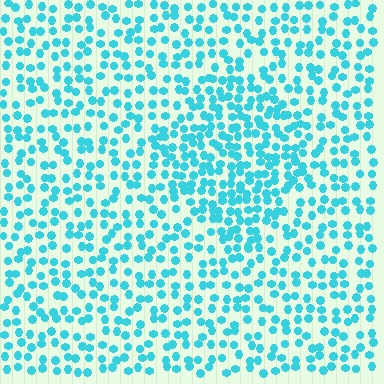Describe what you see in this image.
The image contains small cyan elements arranged at two different densities. A diamond-shaped region is visible where the elements are more densely packed than the surrounding area.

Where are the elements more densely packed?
The elements are more densely packed inside the diamond boundary.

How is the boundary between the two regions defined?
The boundary is defined by a change in element density (approximately 1.7x ratio). All elements are the same color, size, and shape.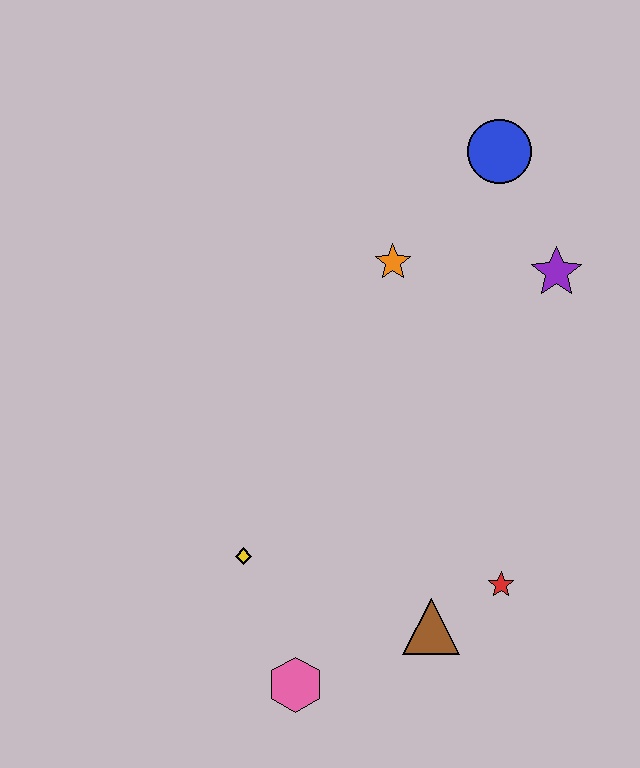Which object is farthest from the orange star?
The pink hexagon is farthest from the orange star.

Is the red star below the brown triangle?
No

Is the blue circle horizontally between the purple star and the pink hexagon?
Yes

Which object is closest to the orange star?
The blue circle is closest to the orange star.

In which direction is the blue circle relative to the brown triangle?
The blue circle is above the brown triangle.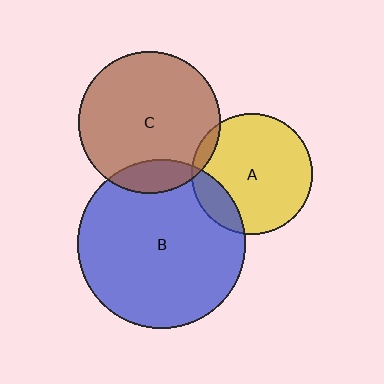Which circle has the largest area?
Circle B (blue).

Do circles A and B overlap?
Yes.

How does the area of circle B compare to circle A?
Approximately 1.9 times.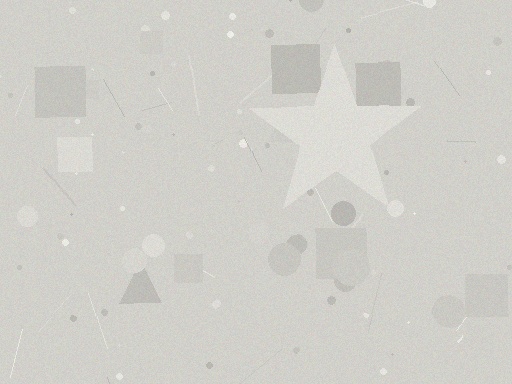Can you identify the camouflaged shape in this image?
The camouflaged shape is a star.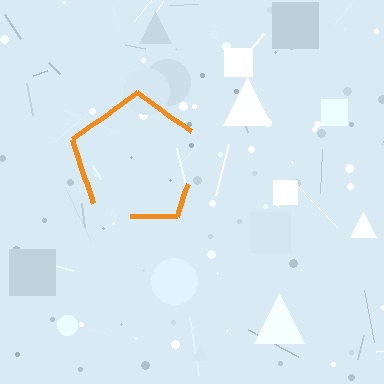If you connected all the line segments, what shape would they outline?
They would outline a pentagon.